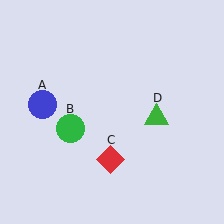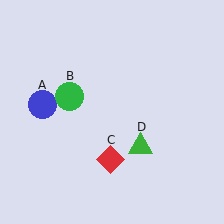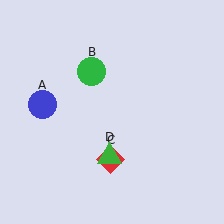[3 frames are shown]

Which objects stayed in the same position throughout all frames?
Blue circle (object A) and red diamond (object C) remained stationary.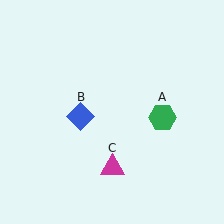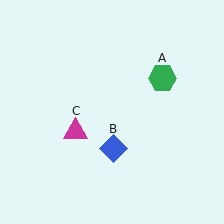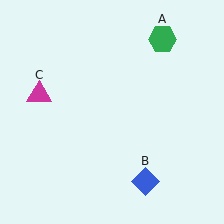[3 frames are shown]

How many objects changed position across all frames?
3 objects changed position: green hexagon (object A), blue diamond (object B), magenta triangle (object C).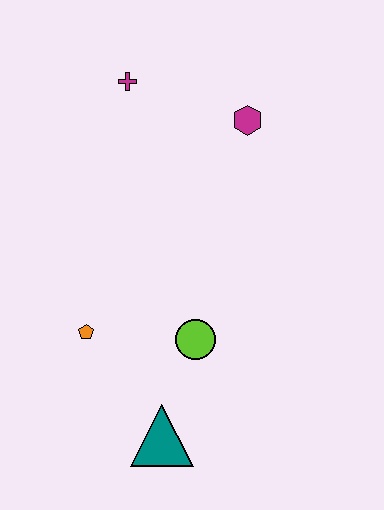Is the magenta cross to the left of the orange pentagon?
No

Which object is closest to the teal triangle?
The lime circle is closest to the teal triangle.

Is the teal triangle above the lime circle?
No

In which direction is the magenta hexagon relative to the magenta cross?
The magenta hexagon is to the right of the magenta cross.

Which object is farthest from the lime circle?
The magenta cross is farthest from the lime circle.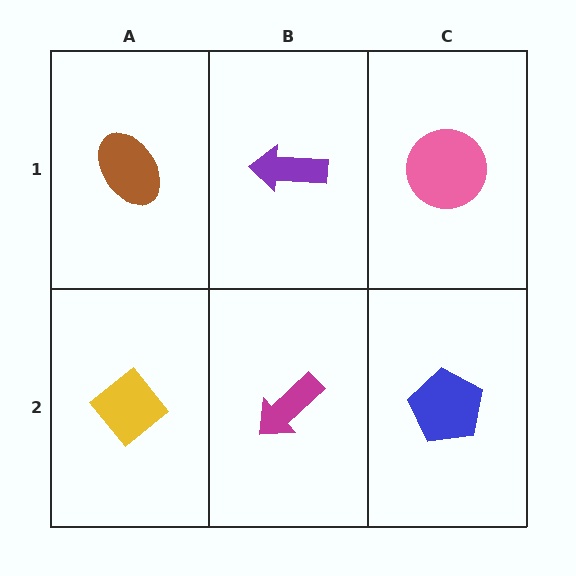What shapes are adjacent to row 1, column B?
A magenta arrow (row 2, column B), a brown ellipse (row 1, column A), a pink circle (row 1, column C).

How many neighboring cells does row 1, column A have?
2.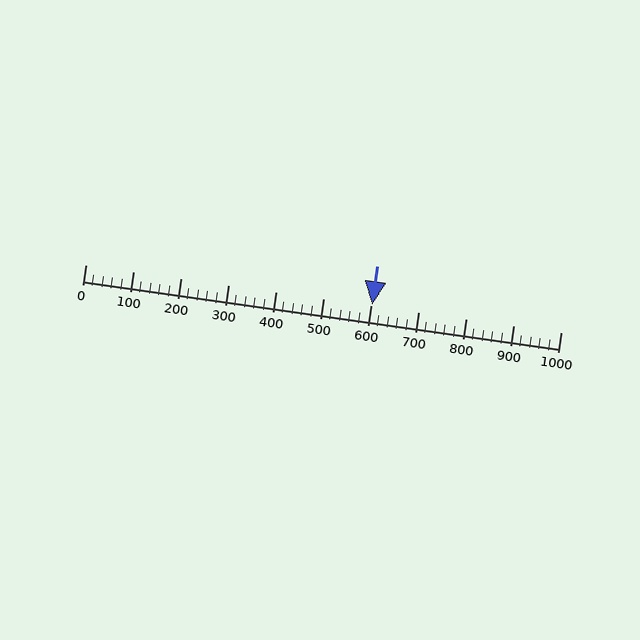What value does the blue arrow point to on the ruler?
The blue arrow points to approximately 602.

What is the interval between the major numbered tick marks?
The major tick marks are spaced 100 units apart.